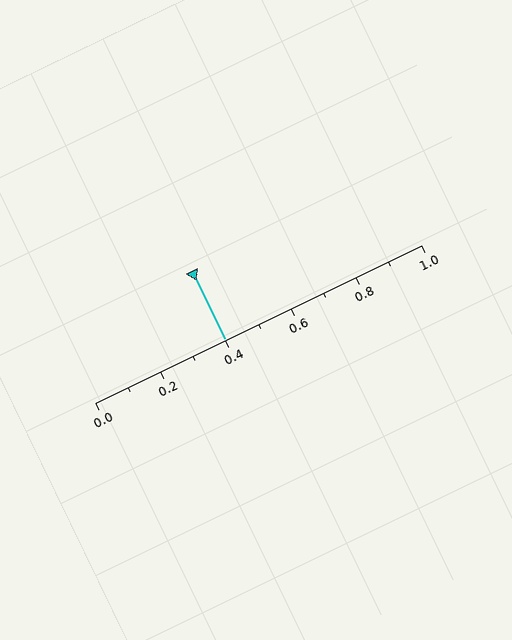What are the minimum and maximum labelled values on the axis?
The axis runs from 0.0 to 1.0.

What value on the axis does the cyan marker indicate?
The marker indicates approximately 0.4.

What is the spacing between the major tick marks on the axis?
The major ticks are spaced 0.2 apart.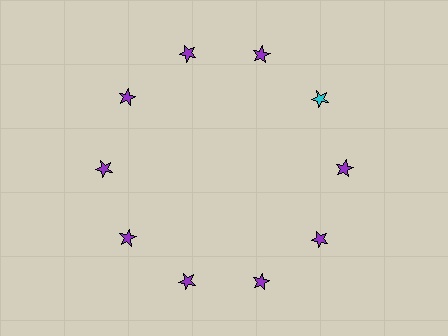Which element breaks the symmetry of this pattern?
The cyan star at roughly the 2 o'clock position breaks the symmetry. All other shapes are purple stars.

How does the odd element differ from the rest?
It has a different color: cyan instead of purple.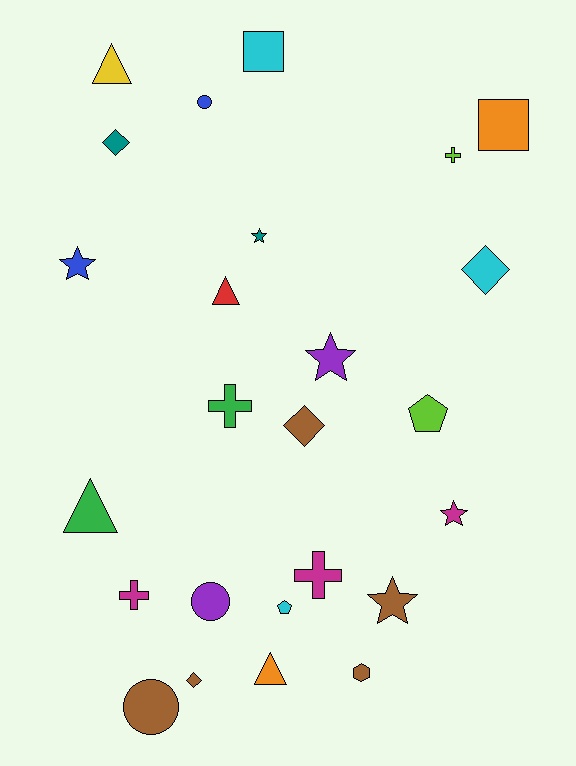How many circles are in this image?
There are 3 circles.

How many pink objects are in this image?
There are no pink objects.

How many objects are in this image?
There are 25 objects.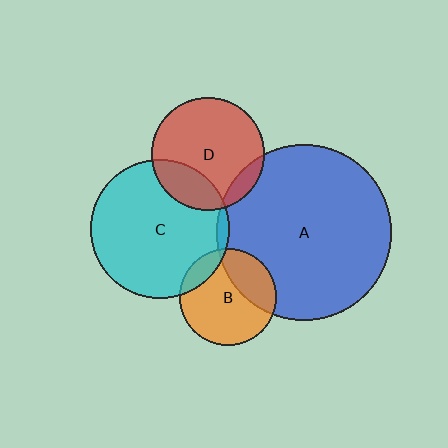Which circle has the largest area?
Circle A (blue).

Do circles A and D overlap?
Yes.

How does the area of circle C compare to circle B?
Approximately 2.0 times.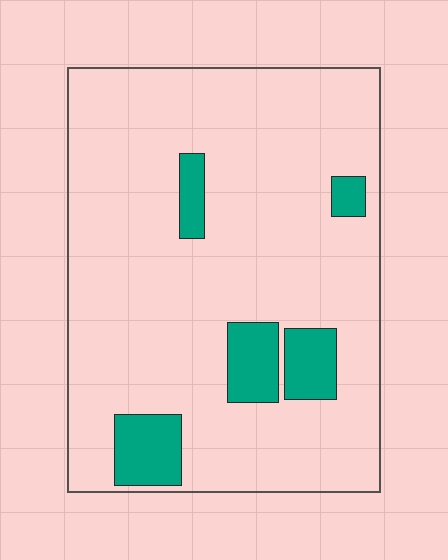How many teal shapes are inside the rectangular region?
5.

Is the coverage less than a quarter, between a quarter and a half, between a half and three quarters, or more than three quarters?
Less than a quarter.